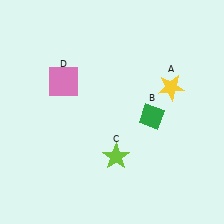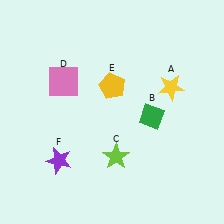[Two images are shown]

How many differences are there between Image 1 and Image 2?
There are 2 differences between the two images.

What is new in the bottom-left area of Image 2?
A purple star (F) was added in the bottom-left area of Image 2.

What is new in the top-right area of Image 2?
A yellow pentagon (E) was added in the top-right area of Image 2.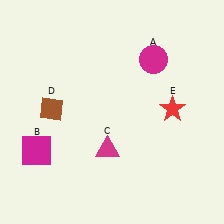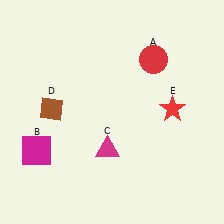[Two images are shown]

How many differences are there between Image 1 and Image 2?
There is 1 difference between the two images.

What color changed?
The circle (A) changed from magenta in Image 1 to red in Image 2.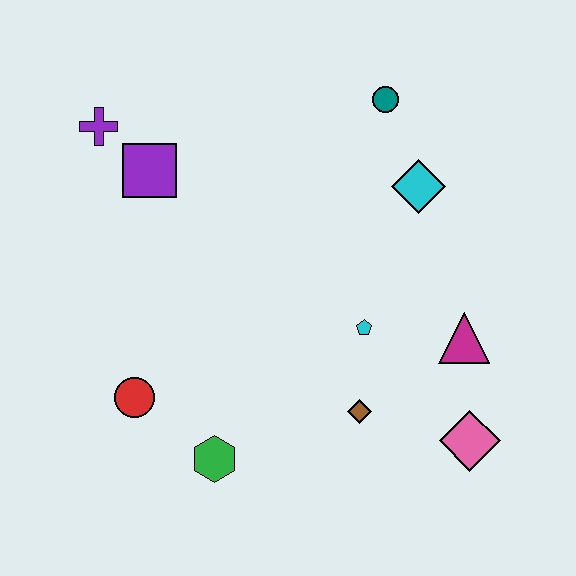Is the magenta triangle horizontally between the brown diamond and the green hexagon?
No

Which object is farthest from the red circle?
The teal circle is farthest from the red circle.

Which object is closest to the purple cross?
The purple square is closest to the purple cross.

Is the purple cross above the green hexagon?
Yes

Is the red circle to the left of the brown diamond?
Yes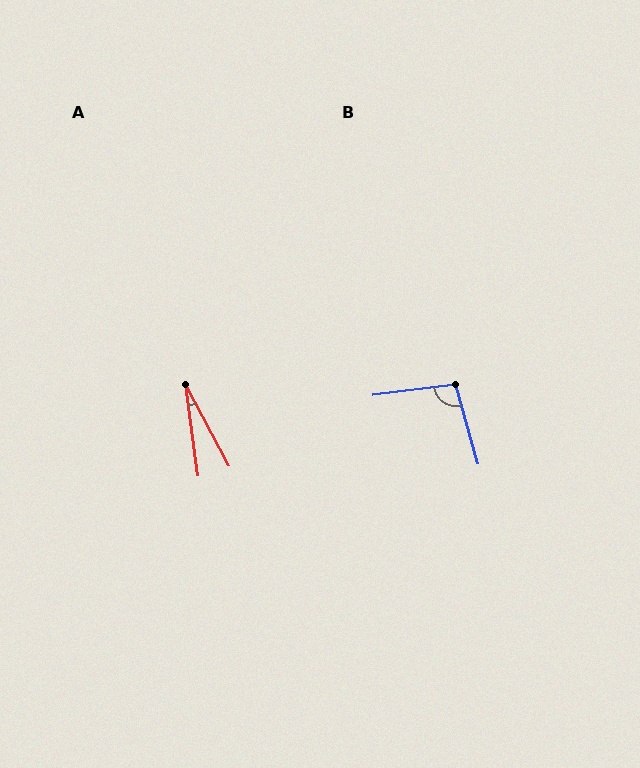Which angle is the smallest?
A, at approximately 20 degrees.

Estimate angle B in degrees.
Approximately 99 degrees.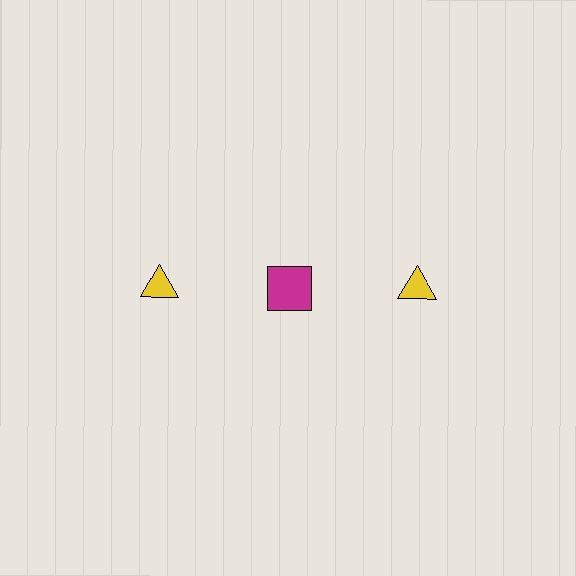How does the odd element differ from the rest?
It differs in both color (magenta instead of yellow) and shape (square instead of triangle).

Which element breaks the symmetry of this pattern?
The magenta square in the top row, second from left column breaks the symmetry. All other shapes are yellow triangles.